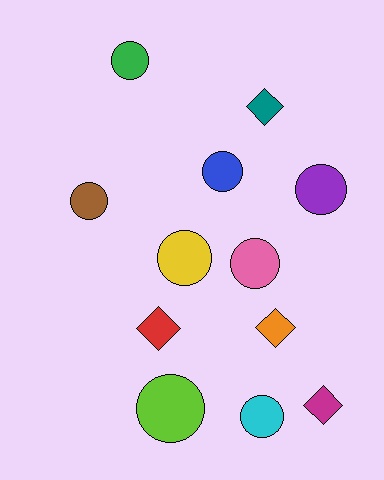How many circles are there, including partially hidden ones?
There are 8 circles.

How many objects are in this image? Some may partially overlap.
There are 12 objects.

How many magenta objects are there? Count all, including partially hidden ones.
There is 1 magenta object.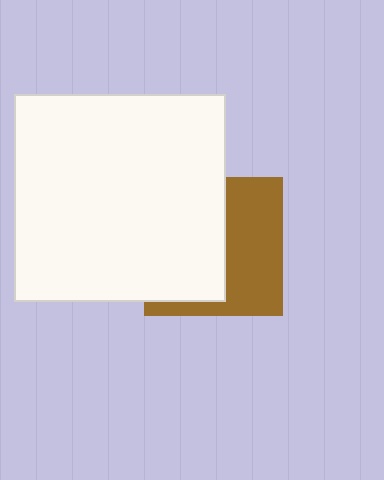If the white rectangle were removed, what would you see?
You would see the complete brown square.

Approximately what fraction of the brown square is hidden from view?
Roughly 53% of the brown square is hidden behind the white rectangle.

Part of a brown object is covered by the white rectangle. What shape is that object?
It is a square.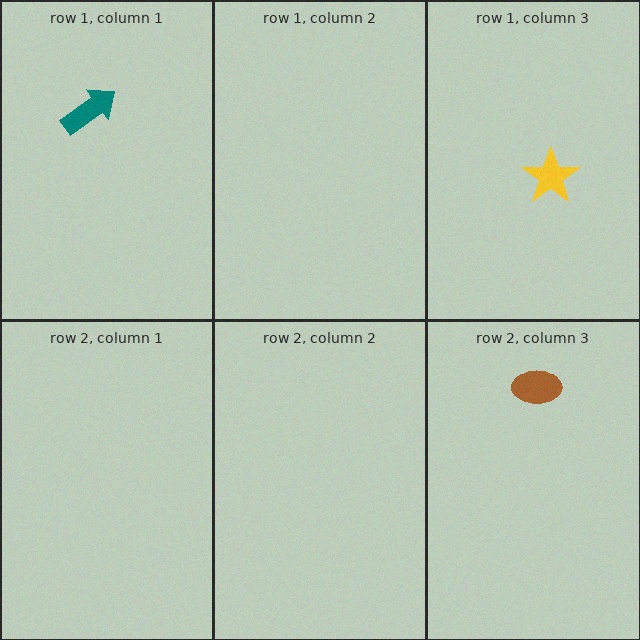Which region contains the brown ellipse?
The row 2, column 3 region.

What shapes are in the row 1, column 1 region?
The teal arrow.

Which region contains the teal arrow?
The row 1, column 1 region.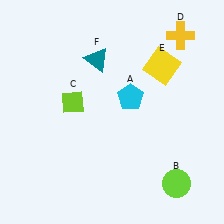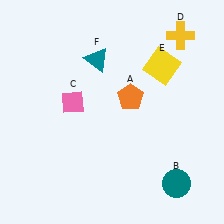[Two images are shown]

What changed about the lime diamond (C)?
In Image 1, C is lime. In Image 2, it changed to pink.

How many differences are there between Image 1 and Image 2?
There are 3 differences between the two images.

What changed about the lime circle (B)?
In Image 1, B is lime. In Image 2, it changed to teal.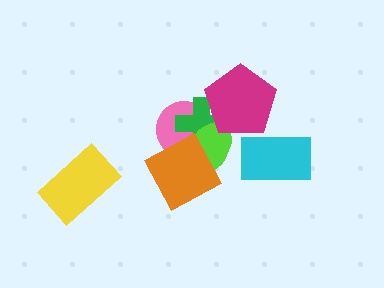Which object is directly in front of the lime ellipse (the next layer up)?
The magenta pentagon is directly in front of the lime ellipse.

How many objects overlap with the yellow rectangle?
0 objects overlap with the yellow rectangle.